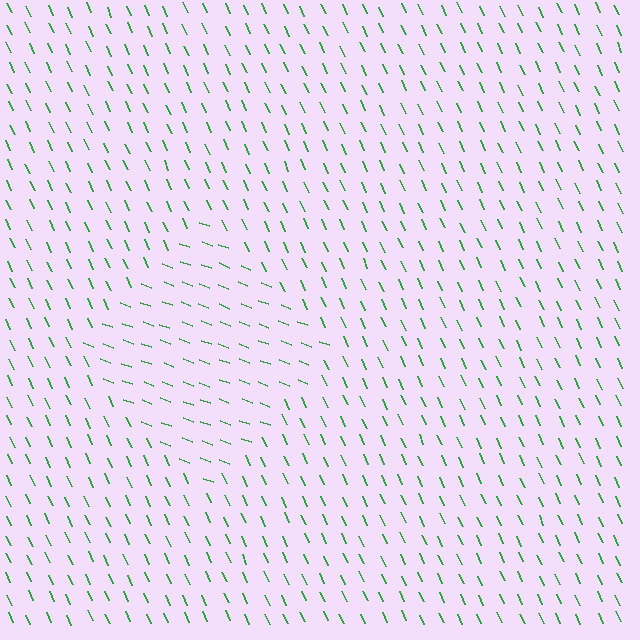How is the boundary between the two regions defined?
The boundary is defined purely by a change in line orientation (approximately 45 degrees difference). All lines are the same color and thickness.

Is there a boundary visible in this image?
Yes, there is a texture boundary formed by a change in line orientation.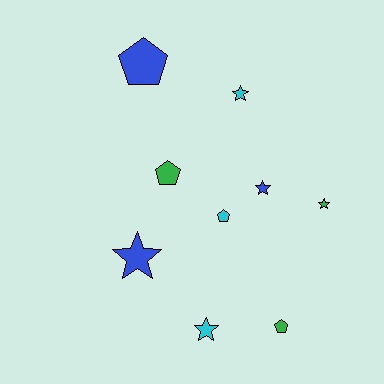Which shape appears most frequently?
Star, with 5 objects.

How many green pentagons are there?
There are 2 green pentagons.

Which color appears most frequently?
Blue, with 3 objects.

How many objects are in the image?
There are 9 objects.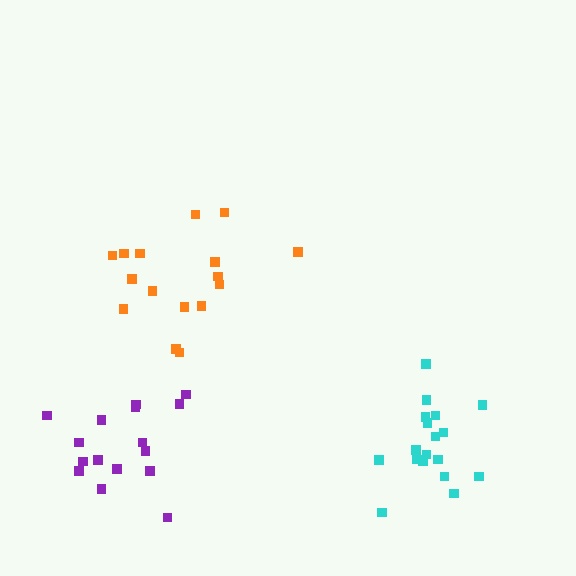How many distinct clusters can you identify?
There are 3 distinct clusters.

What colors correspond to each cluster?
The clusters are colored: orange, purple, cyan.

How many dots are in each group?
Group 1: 16 dots, Group 2: 16 dots, Group 3: 18 dots (50 total).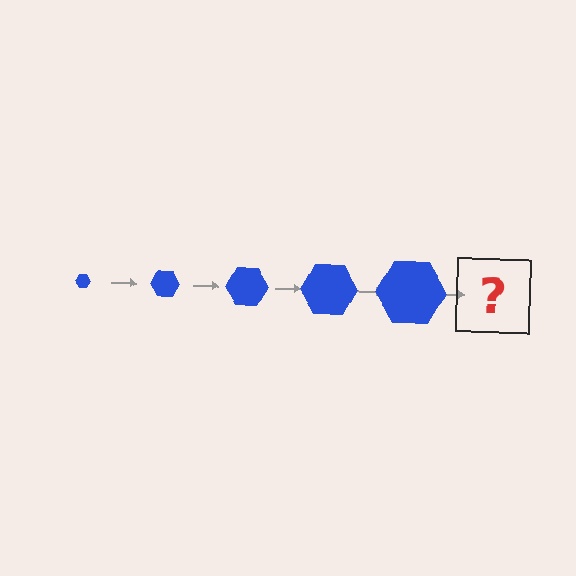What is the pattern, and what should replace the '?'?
The pattern is that the hexagon gets progressively larger each step. The '?' should be a blue hexagon, larger than the previous one.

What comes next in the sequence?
The next element should be a blue hexagon, larger than the previous one.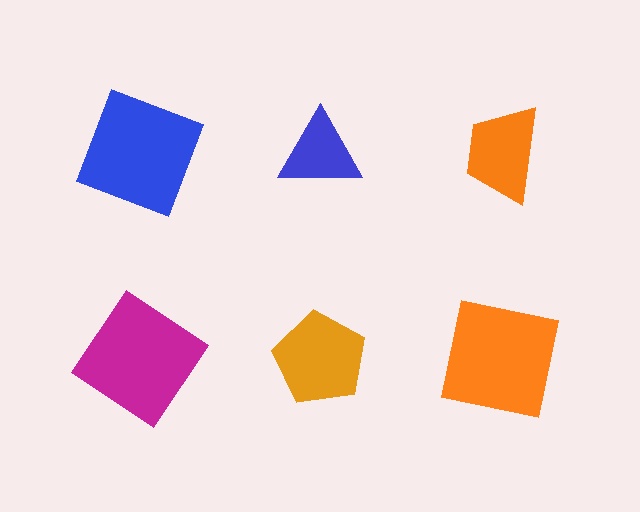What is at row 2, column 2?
An orange pentagon.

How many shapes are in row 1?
3 shapes.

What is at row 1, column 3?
An orange trapezoid.